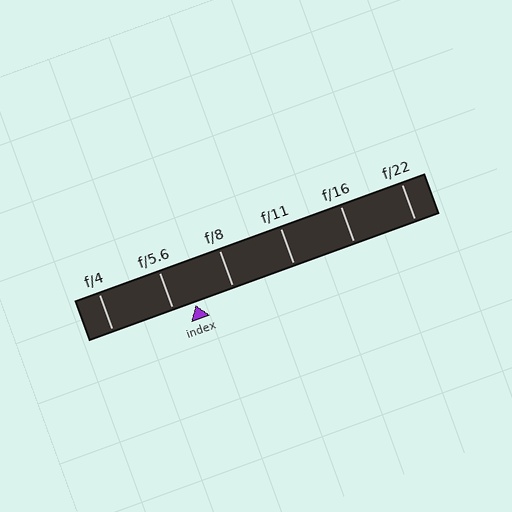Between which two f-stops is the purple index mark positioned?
The index mark is between f/5.6 and f/8.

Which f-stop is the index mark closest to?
The index mark is closest to f/5.6.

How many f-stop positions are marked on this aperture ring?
There are 6 f-stop positions marked.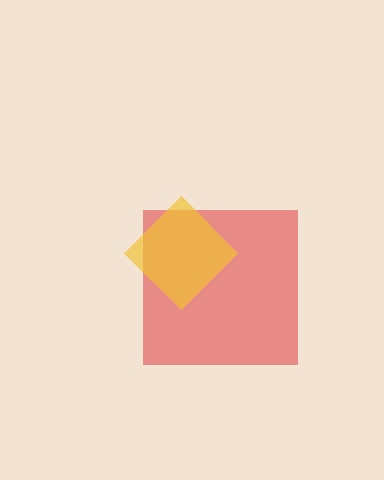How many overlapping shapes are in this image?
There are 2 overlapping shapes in the image.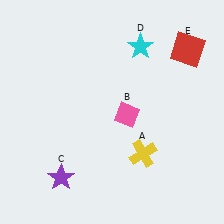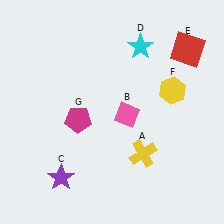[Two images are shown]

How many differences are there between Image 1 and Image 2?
There are 2 differences between the two images.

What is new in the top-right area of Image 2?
A yellow hexagon (F) was added in the top-right area of Image 2.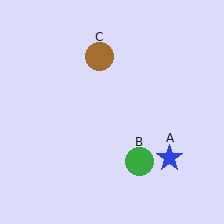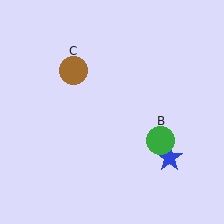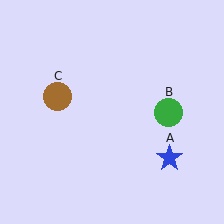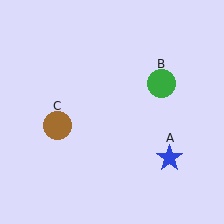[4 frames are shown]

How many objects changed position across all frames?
2 objects changed position: green circle (object B), brown circle (object C).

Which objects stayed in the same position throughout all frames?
Blue star (object A) remained stationary.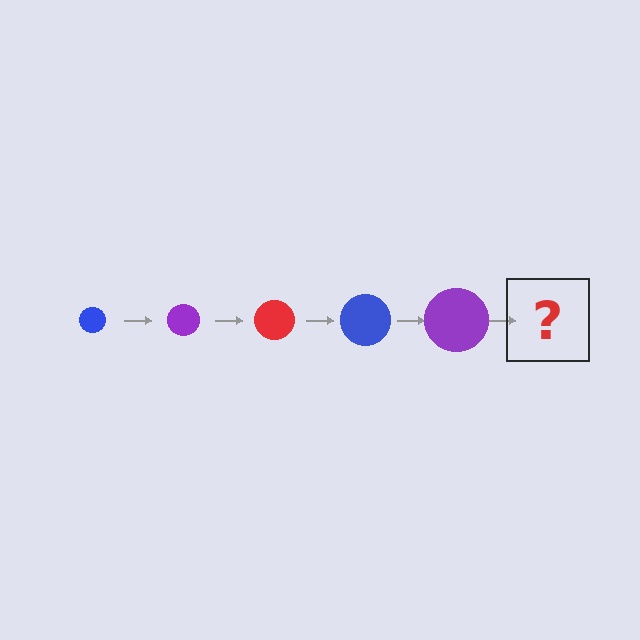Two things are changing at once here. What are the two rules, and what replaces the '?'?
The two rules are that the circle grows larger each step and the color cycles through blue, purple, and red. The '?' should be a red circle, larger than the previous one.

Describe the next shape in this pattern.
It should be a red circle, larger than the previous one.